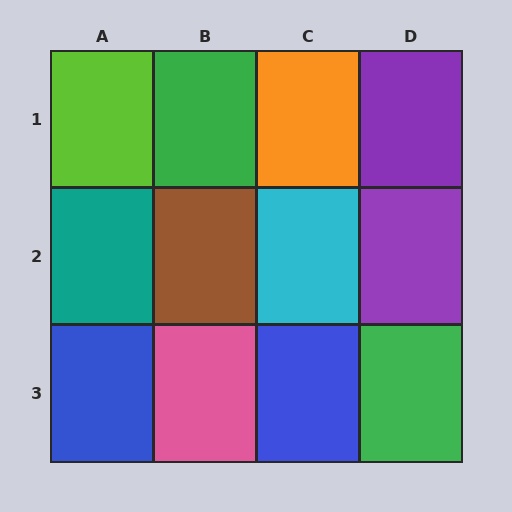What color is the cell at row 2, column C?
Cyan.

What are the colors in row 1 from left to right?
Lime, green, orange, purple.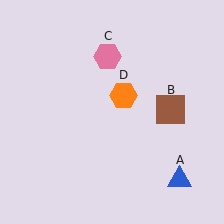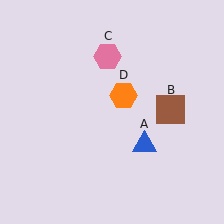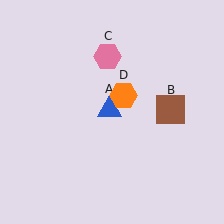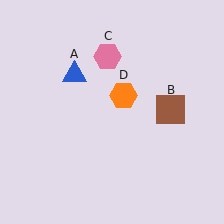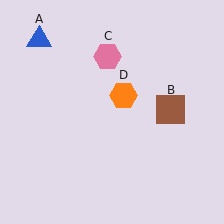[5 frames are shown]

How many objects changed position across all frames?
1 object changed position: blue triangle (object A).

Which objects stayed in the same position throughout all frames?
Brown square (object B) and pink hexagon (object C) and orange hexagon (object D) remained stationary.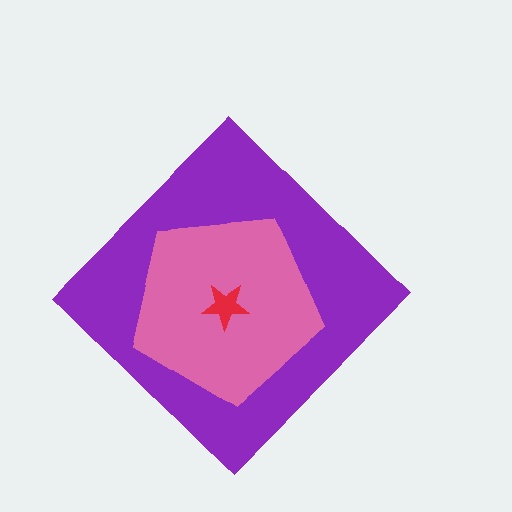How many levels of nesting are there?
3.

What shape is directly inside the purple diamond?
The pink pentagon.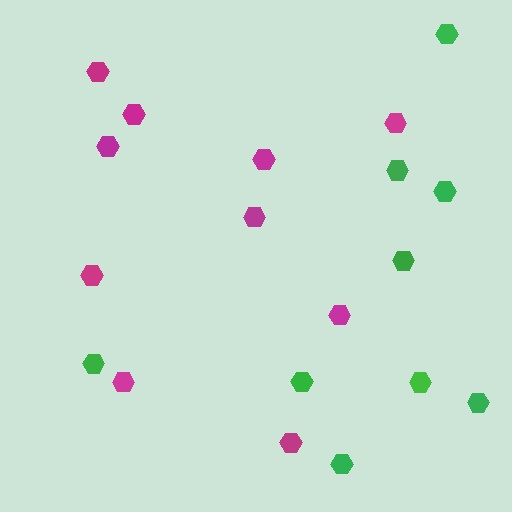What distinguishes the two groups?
There are 2 groups: one group of magenta hexagons (10) and one group of green hexagons (9).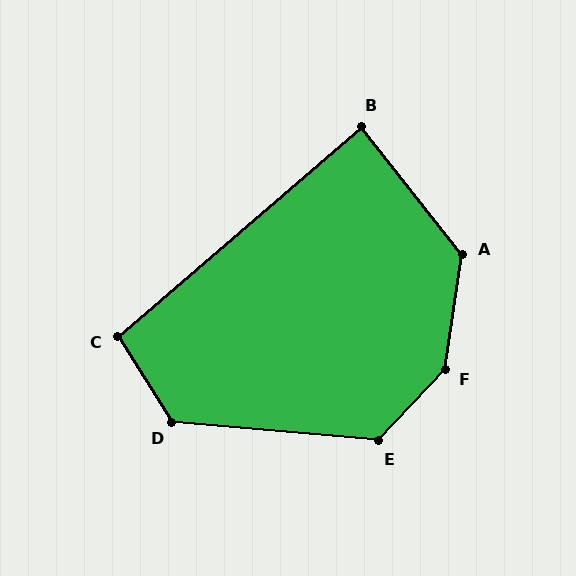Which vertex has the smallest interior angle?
B, at approximately 87 degrees.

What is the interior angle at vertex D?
Approximately 128 degrees (obtuse).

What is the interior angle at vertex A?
Approximately 134 degrees (obtuse).